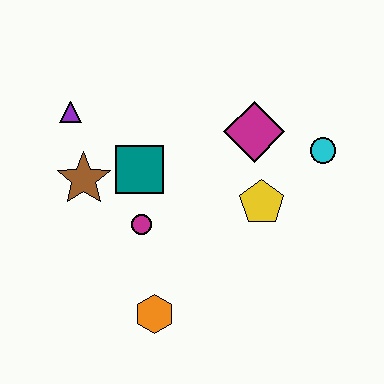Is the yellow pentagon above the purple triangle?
No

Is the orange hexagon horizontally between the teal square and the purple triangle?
No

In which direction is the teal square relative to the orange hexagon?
The teal square is above the orange hexagon.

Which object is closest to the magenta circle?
The teal square is closest to the magenta circle.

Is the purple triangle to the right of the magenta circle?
No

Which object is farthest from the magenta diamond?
The orange hexagon is farthest from the magenta diamond.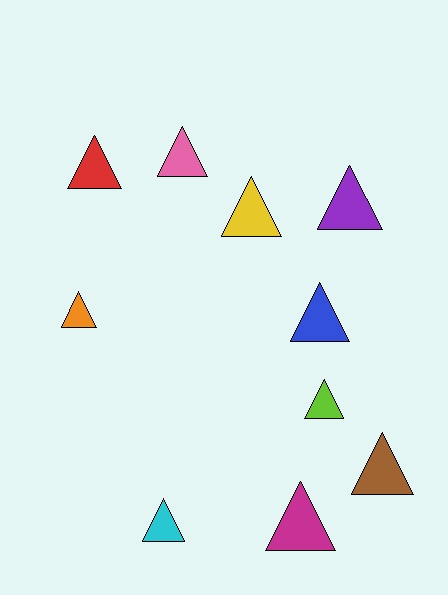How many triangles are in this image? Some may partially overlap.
There are 10 triangles.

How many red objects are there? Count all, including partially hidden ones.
There is 1 red object.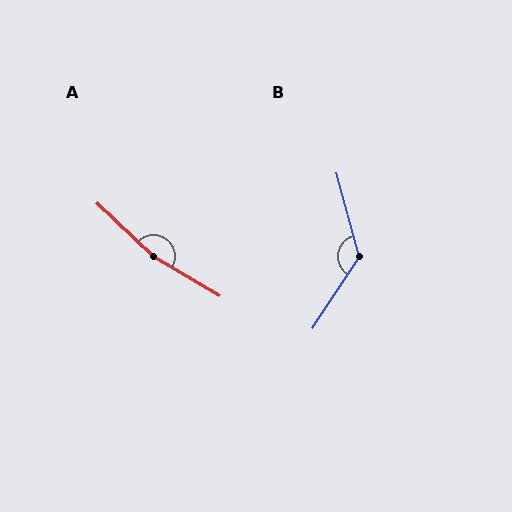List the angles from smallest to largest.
B (132°), A (168°).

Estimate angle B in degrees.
Approximately 132 degrees.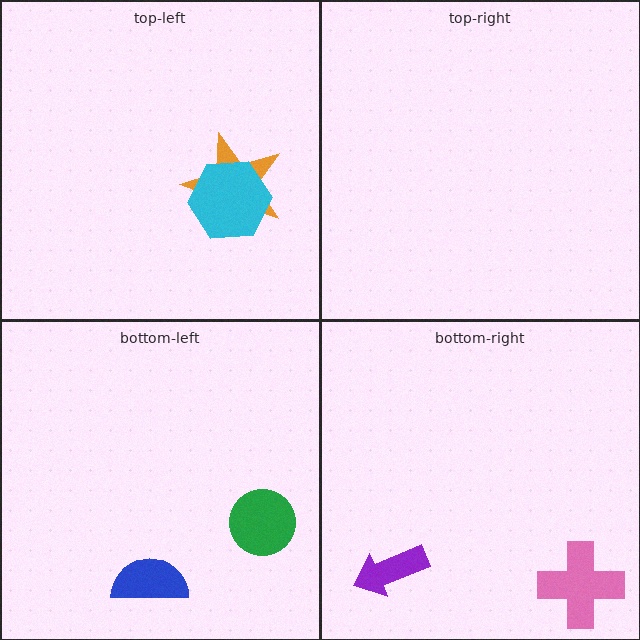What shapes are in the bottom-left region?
The blue semicircle, the green circle.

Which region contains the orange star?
The top-left region.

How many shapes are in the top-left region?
2.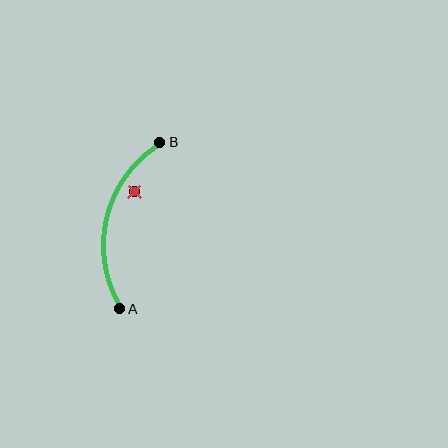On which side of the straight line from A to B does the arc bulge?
The arc bulges to the left of the straight line connecting A and B.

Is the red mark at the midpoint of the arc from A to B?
No — the red mark does not lie on the arc at all. It sits slightly inside the curve.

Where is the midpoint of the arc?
The arc midpoint is the point on the curve farthest from the straight line joining A and B. It sits to the left of that line.